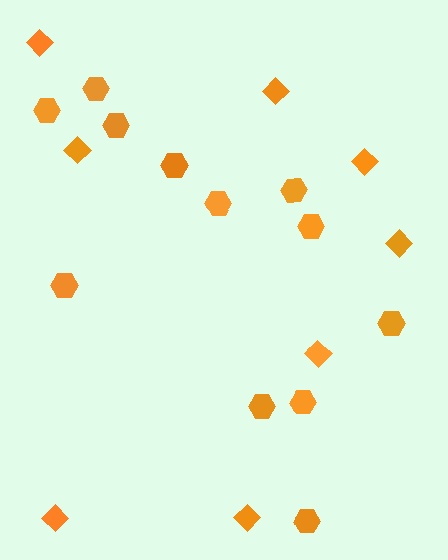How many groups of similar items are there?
There are 2 groups: one group of hexagons (12) and one group of diamonds (8).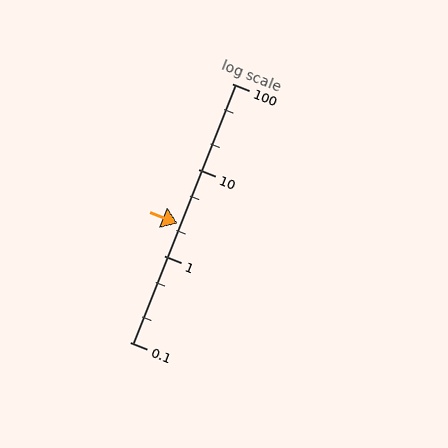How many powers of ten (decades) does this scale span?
The scale spans 3 decades, from 0.1 to 100.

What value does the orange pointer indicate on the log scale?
The pointer indicates approximately 2.4.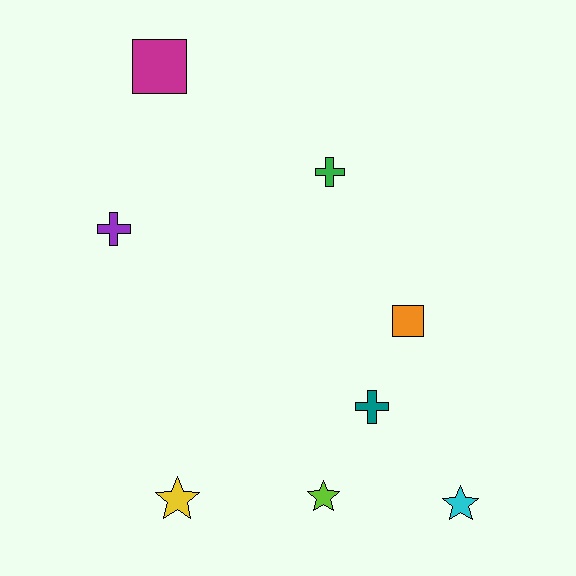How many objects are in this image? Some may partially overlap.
There are 8 objects.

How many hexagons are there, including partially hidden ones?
There are no hexagons.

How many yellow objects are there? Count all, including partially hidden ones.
There is 1 yellow object.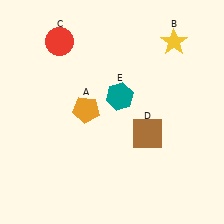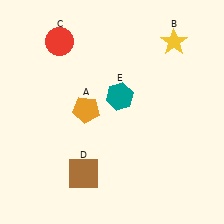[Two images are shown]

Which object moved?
The brown square (D) moved left.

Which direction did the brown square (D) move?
The brown square (D) moved left.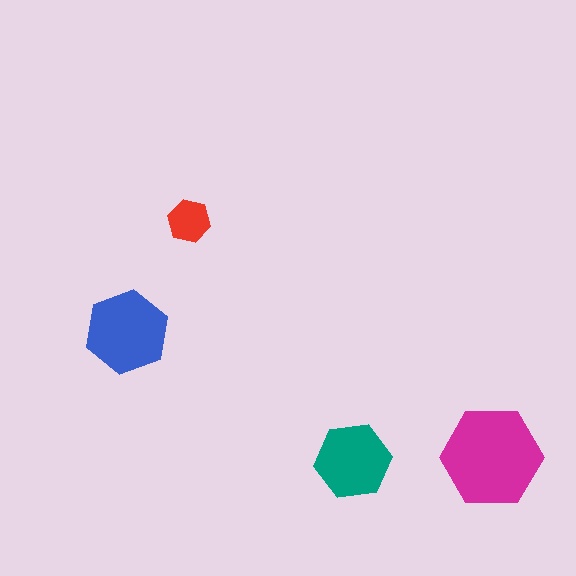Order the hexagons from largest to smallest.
the magenta one, the blue one, the teal one, the red one.